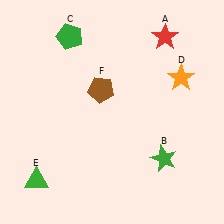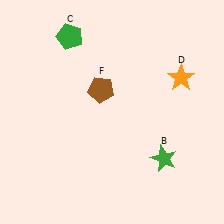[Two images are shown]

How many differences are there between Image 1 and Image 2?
There are 2 differences between the two images.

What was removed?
The red star (A), the green triangle (E) were removed in Image 2.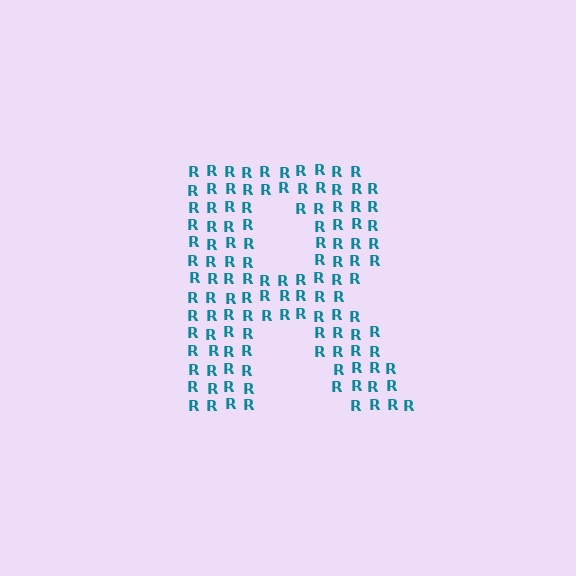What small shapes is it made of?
It is made of small letter R's.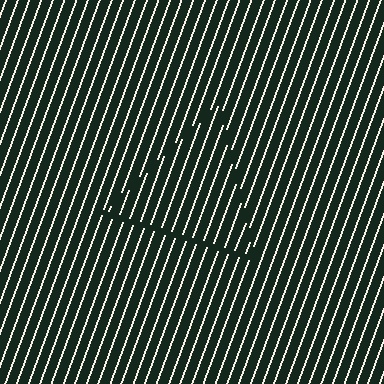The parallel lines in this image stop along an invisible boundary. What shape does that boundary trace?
An illusory triangle. The interior of the shape contains the same grating, shifted by half a period — the contour is defined by the phase discontinuity where line-ends from the inner and outer gratings abut.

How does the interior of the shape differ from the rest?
The interior of the shape contains the same grating, shifted by half a period — the contour is defined by the phase discontinuity where line-ends from the inner and outer gratings abut.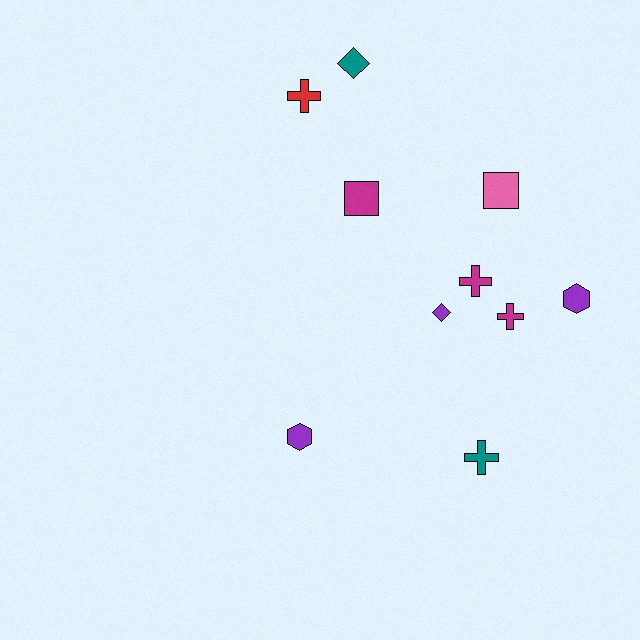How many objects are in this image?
There are 10 objects.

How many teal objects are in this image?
There are 2 teal objects.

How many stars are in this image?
There are no stars.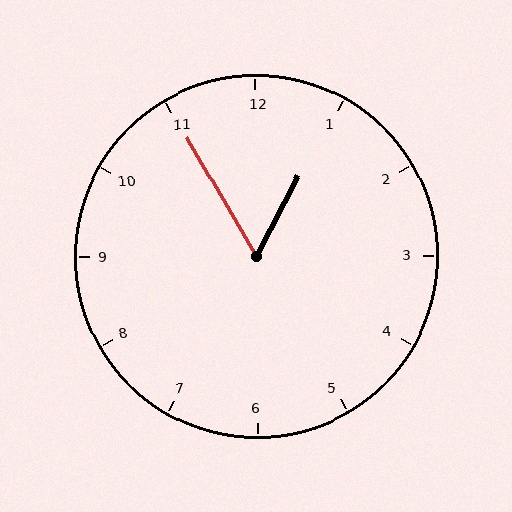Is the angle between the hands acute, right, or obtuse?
It is acute.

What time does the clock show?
12:55.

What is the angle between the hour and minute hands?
Approximately 58 degrees.